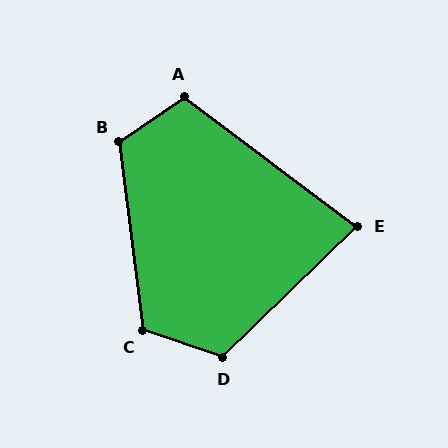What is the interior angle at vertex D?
Approximately 117 degrees (obtuse).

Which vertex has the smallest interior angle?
E, at approximately 81 degrees.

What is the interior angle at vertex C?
Approximately 116 degrees (obtuse).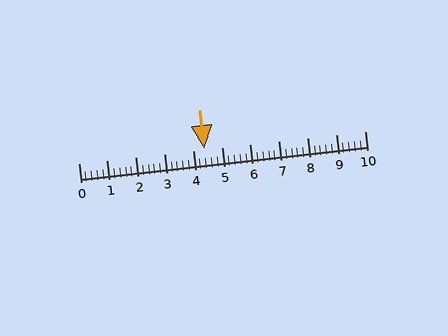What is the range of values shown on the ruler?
The ruler shows values from 0 to 10.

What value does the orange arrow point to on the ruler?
The orange arrow points to approximately 4.4.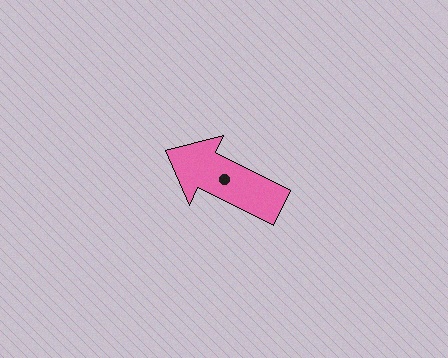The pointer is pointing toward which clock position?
Roughly 10 o'clock.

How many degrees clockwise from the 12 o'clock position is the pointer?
Approximately 296 degrees.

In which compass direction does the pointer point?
Northwest.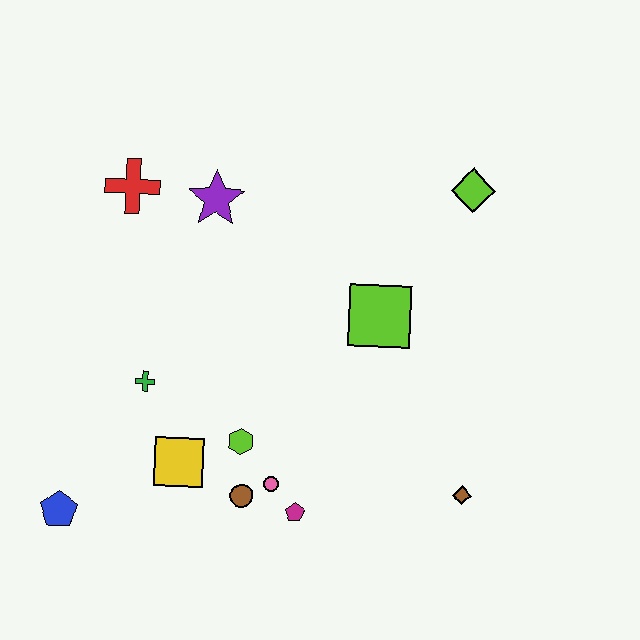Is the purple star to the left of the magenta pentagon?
Yes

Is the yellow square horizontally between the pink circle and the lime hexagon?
No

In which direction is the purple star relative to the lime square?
The purple star is to the left of the lime square.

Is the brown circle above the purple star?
No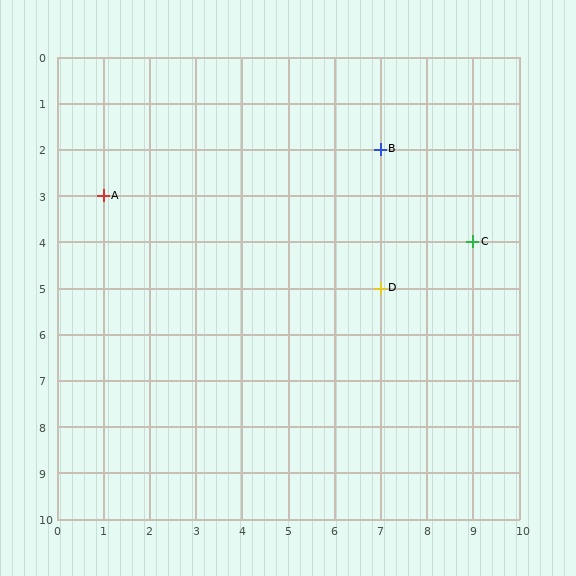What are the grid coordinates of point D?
Point D is at grid coordinates (7, 5).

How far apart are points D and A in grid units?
Points D and A are 6 columns and 2 rows apart (about 6.3 grid units diagonally).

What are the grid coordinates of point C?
Point C is at grid coordinates (9, 4).